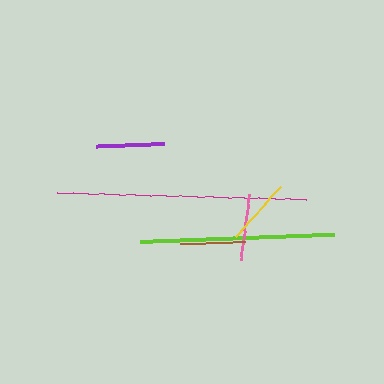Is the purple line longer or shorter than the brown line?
The purple line is longer than the brown line.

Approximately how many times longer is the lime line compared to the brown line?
The lime line is approximately 3.0 times the length of the brown line.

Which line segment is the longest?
The magenta line is the longest at approximately 250 pixels.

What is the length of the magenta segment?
The magenta segment is approximately 250 pixels long.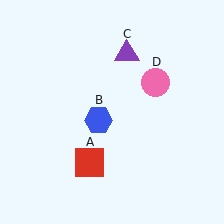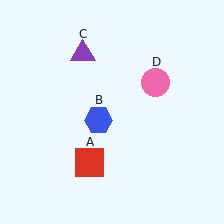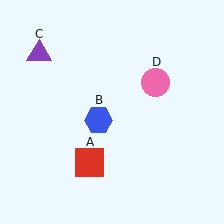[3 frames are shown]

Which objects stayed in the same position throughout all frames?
Red square (object A) and blue hexagon (object B) and pink circle (object D) remained stationary.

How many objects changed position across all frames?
1 object changed position: purple triangle (object C).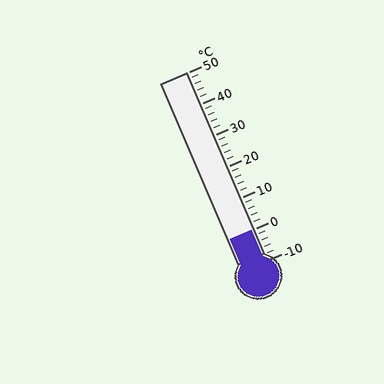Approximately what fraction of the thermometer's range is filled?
The thermometer is filled to approximately 15% of its range.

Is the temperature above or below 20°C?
The temperature is below 20°C.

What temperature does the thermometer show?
The thermometer shows approximately 0°C.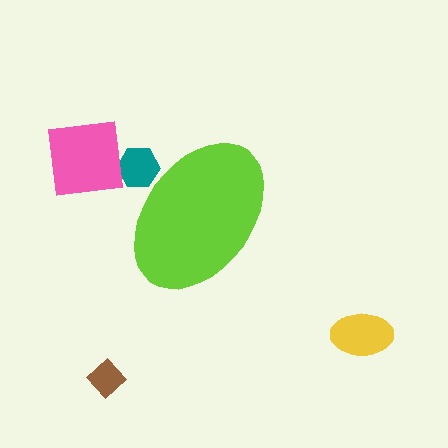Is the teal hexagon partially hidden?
Yes, the teal hexagon is partially hidden behind the lime ellipse.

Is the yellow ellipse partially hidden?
No, the yellow ellipse is fully visible.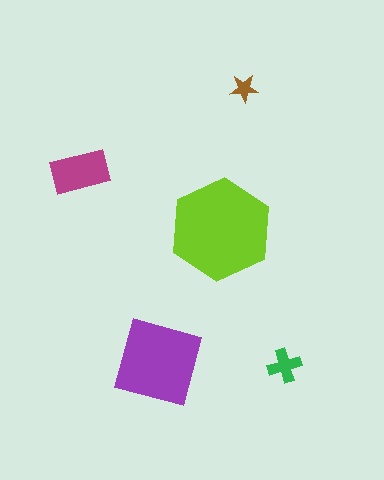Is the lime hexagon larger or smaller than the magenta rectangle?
Larger.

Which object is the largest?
The lime hexagon.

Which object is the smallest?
The brown star.